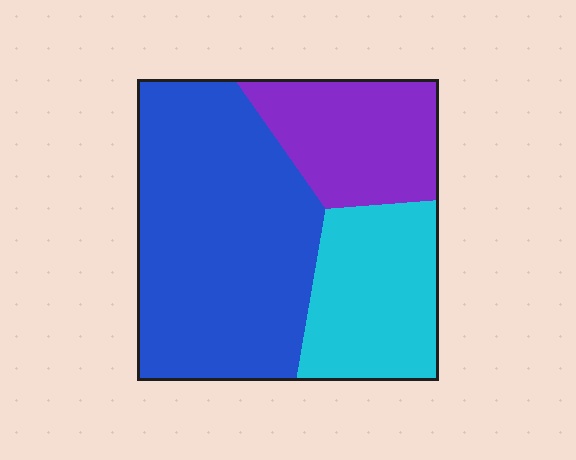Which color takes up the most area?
Blue, at roughly 55%.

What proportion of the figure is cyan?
Cyan takes up about one quarter (1/4) of the figure.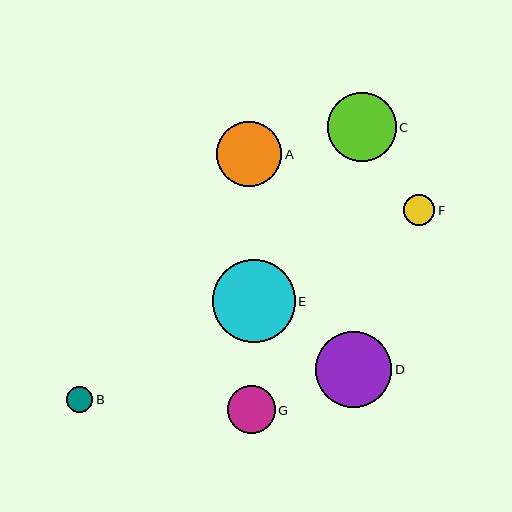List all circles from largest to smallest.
From largest to smallest: E, D, C, A, G, F, B.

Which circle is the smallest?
Circle B is the smallest with a size of approximately 26 pixels.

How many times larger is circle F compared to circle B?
Circle F is approximately 1.2 times the size of circle B.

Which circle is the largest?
Circle E is the largest with a size of approximately 83 pixels.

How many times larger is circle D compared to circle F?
Circle D is approximately 2.5 times the size of circle F.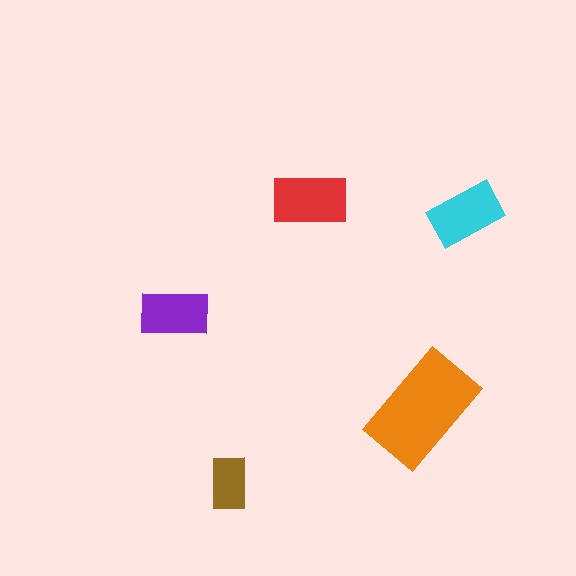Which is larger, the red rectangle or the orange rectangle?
The orange one.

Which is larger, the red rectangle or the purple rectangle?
The red one.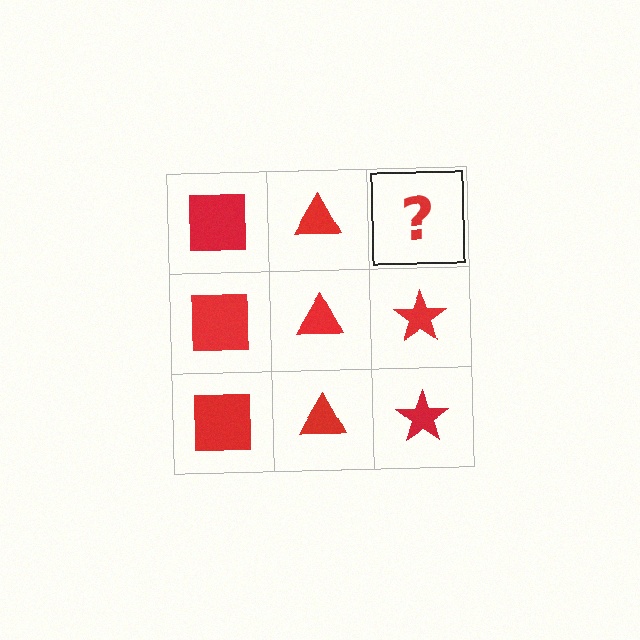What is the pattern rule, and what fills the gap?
The rule is that each column has a consistent shape. The gap should be filled with a red star.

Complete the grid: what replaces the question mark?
The question mark should be replaced with a red star.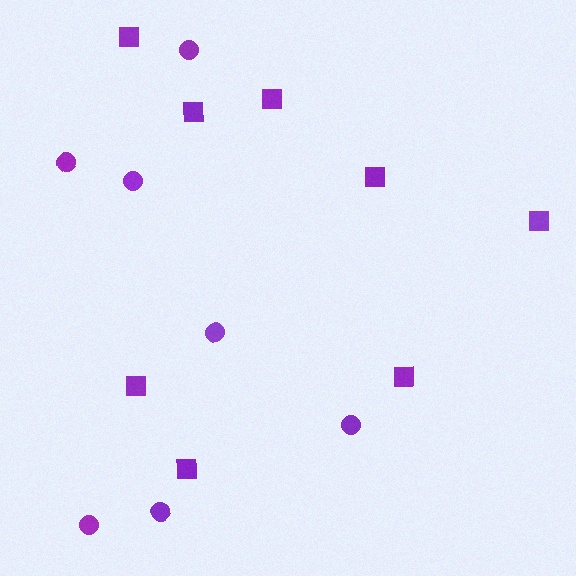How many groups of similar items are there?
There are 2 groups: one group of circles (7) and one group of squares (8).